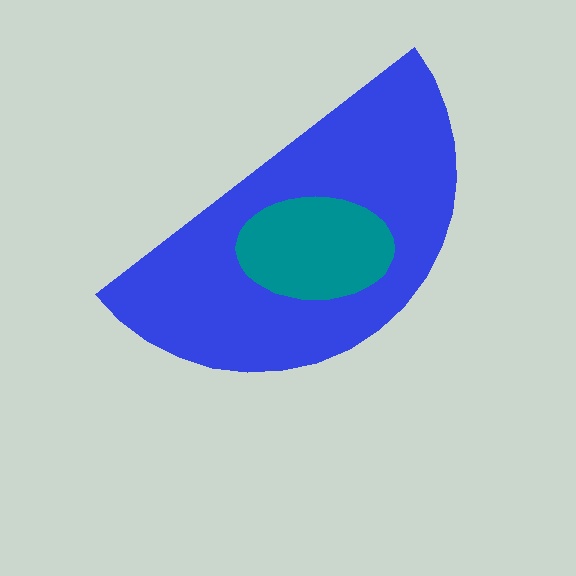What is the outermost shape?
The blue semicircle.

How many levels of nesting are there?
2.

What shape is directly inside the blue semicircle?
The teal ellipse.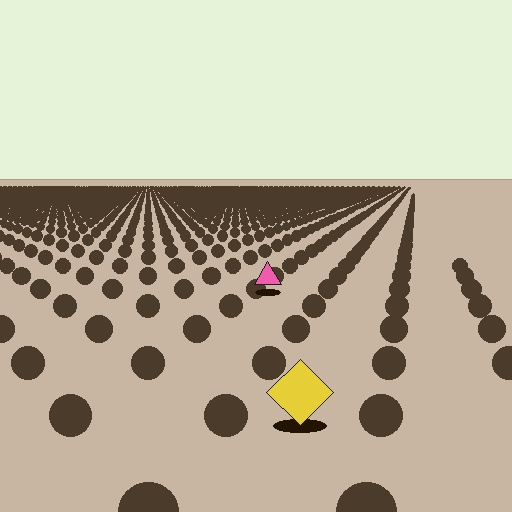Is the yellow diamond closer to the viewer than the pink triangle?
Yes. The yellow diamond is closer — you can tell from the texture gradient: the ground texture is coarser near it.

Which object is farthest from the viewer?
The pink triangle is farthest from the viewer. It appears smaller and the ground texture around it is denser.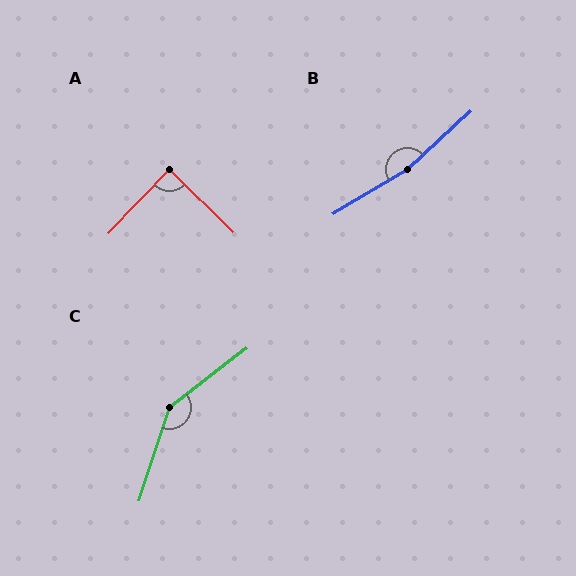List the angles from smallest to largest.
A (89°), C (146°), B (168°).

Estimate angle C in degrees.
Approximately 146 degrees.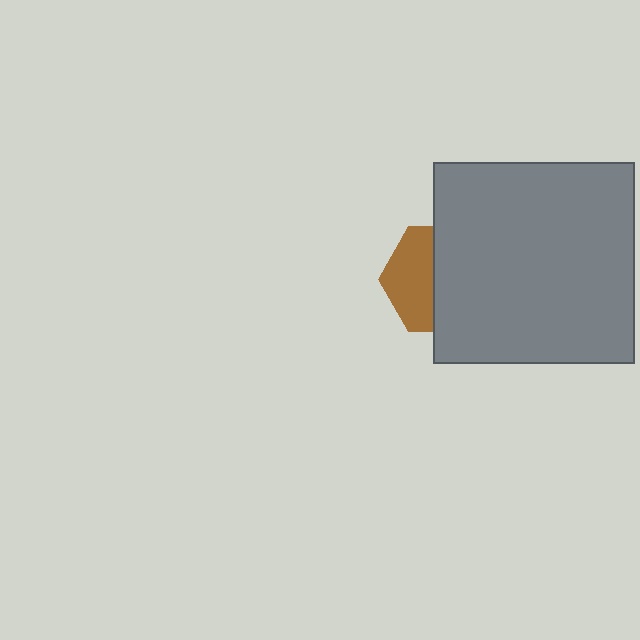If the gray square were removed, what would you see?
You would see the complete brown hexagon.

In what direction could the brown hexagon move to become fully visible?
The brown hexagon could move left. That would shift it out from behind the gray square entirely.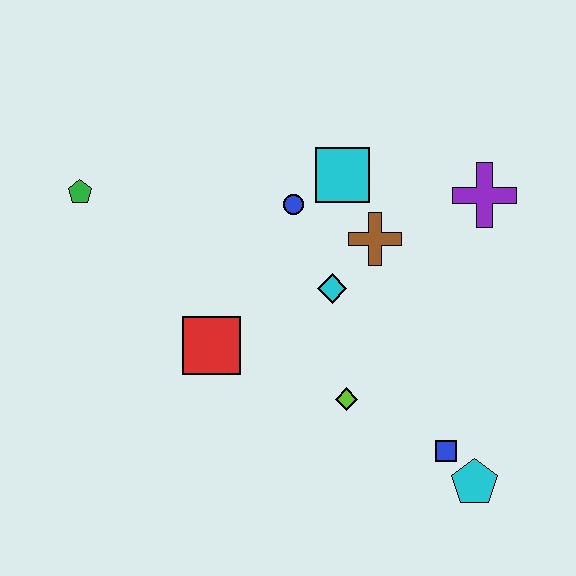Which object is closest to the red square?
The cyan diamond is closest to the red square.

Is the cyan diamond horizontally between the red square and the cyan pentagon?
Yes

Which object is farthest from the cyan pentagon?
The green pentagon is farthest from the cyan pentagon.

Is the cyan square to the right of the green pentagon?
Yes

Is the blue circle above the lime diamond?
Yes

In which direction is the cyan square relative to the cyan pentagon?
The cyan square is above the cyan pentagon.